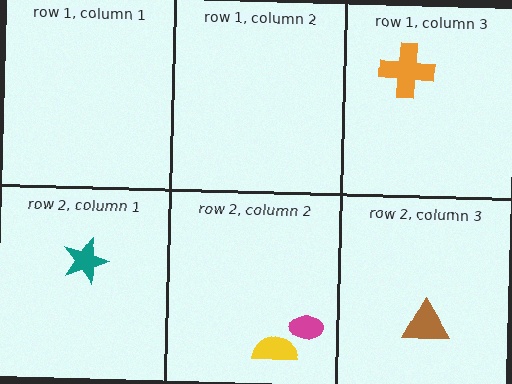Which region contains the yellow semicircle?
The row 2, column 2 region.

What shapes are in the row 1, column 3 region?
The orange cross.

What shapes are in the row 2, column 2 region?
The yellow semicircle, the magenta ellipse.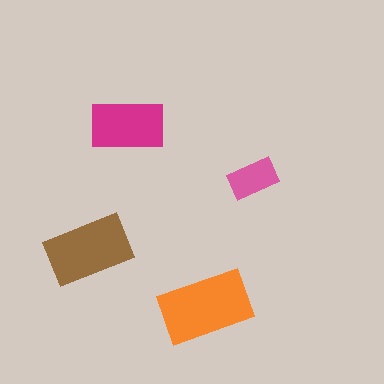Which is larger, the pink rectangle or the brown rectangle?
The brown one.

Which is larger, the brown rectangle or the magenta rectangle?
The brown one.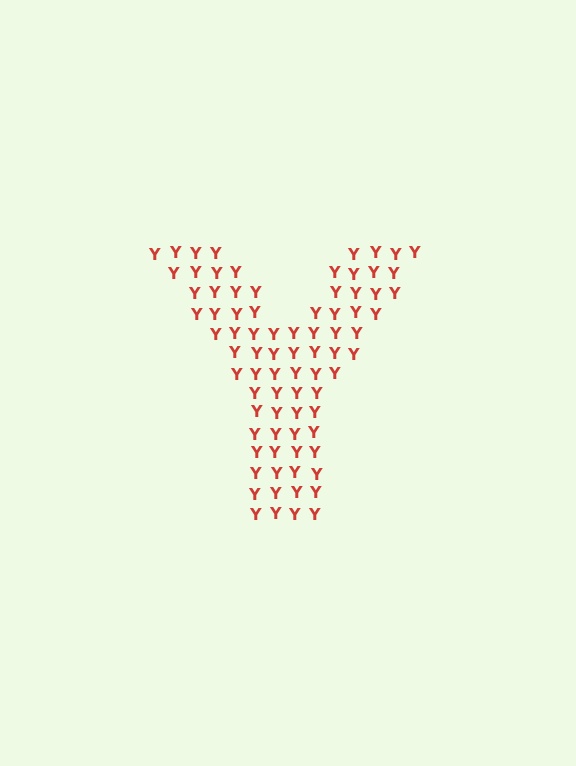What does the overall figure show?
The overall figure shows the letter Y.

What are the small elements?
The small elements are letter Y's.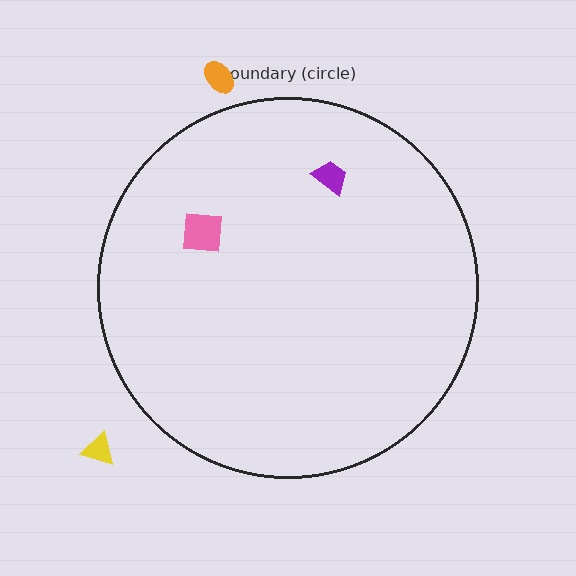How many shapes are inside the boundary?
2 inside, 2 outside.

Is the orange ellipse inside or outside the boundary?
Outside.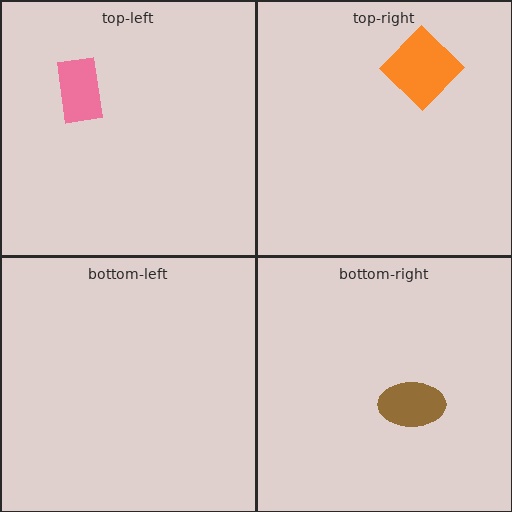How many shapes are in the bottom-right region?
1.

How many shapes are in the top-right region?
1.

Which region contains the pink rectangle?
The top-left region.